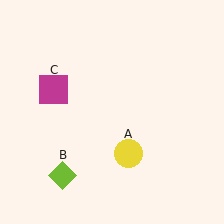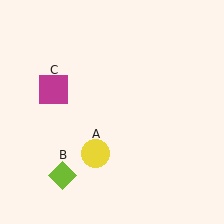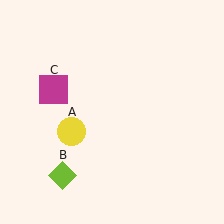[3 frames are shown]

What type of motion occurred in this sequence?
The yellow circle (object A) rotated clockwise around the center of the scene.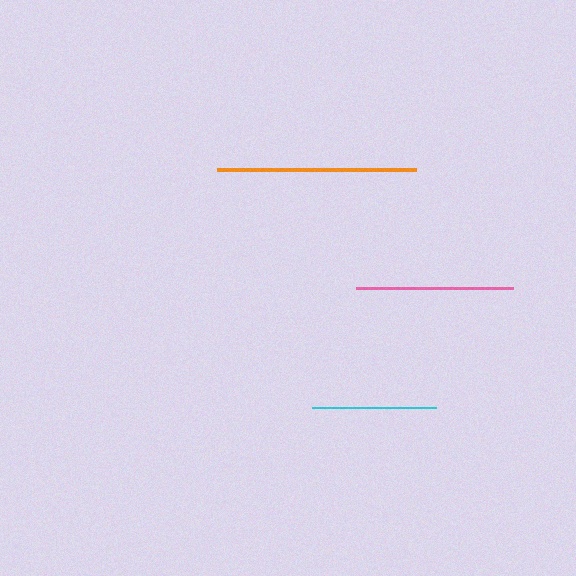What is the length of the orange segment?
The orange segment is approximately 199 pixels long.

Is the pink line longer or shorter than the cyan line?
The pink line is longer than the cyan line.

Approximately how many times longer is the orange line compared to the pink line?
The orange line is approximately 1.3 times the length of the pink line.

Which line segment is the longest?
The orange line is the longest at approximately 199 pixels.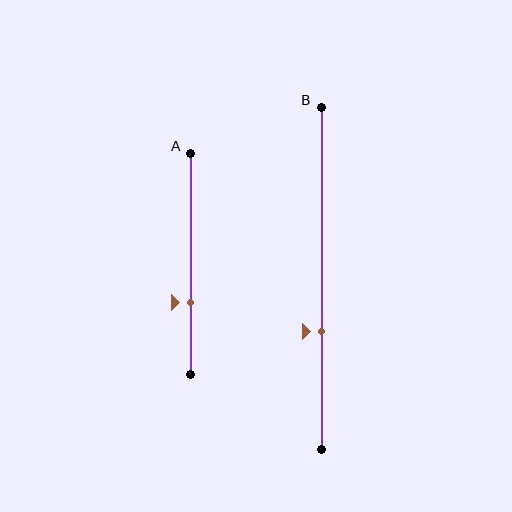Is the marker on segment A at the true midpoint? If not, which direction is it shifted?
No, the marker on segment A is shifted downward by about 18% of the segment length.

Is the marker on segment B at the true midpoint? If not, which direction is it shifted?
No, the marker on segment B is shifted downward by about 15% of the segment length.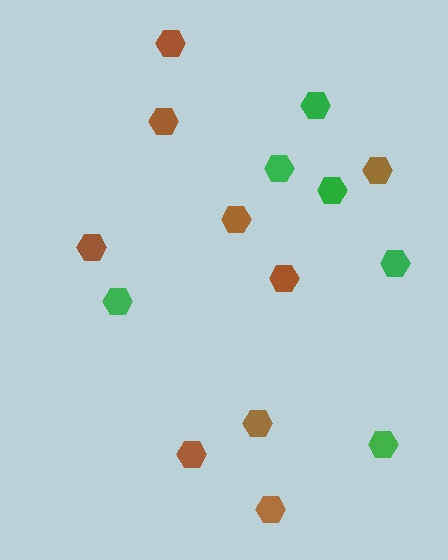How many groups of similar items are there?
There are 2 groups: one group of green hexagons (6) and one group of brown hexagons (9).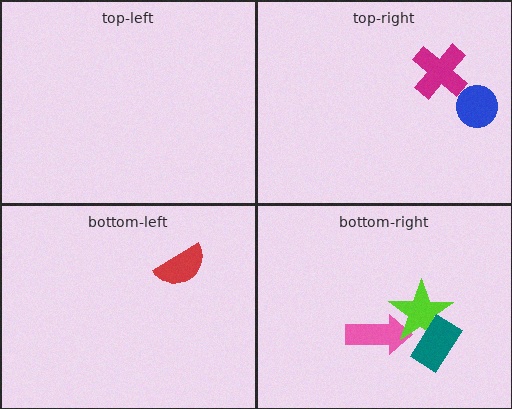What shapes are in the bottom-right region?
The pink arrow, the lime star, the teal rectangle.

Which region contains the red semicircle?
The bottom-left region.